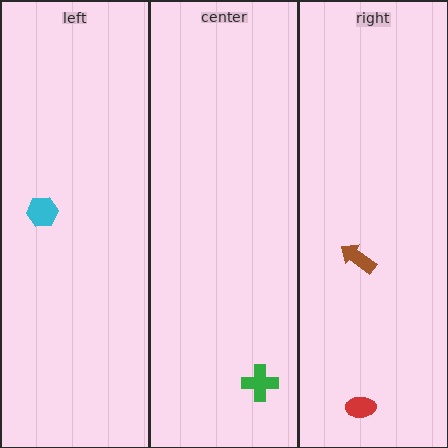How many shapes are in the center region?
1.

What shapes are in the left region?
The cyan hexagon.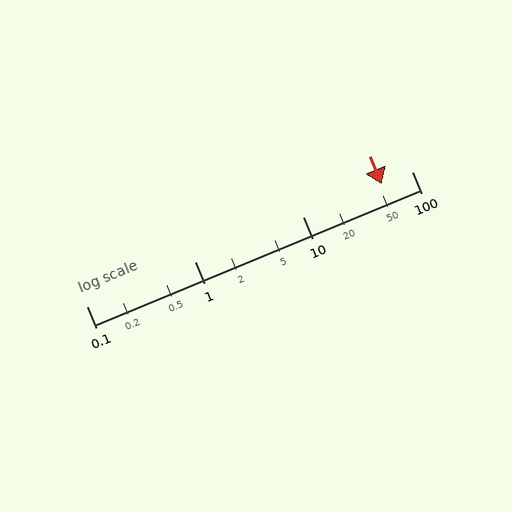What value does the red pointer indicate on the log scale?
The pointer indicates approximately 53.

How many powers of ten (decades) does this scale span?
The scale spans 3 decades, from 0.1 to 100.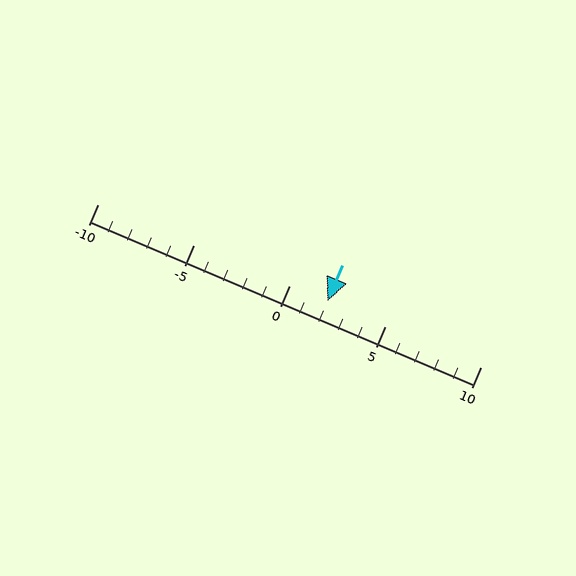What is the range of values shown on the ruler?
The ruler shows values from -10 to 10.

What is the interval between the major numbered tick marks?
The major tick marks are spaced 5 units apart.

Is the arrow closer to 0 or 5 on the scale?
The arrow is closer to 0.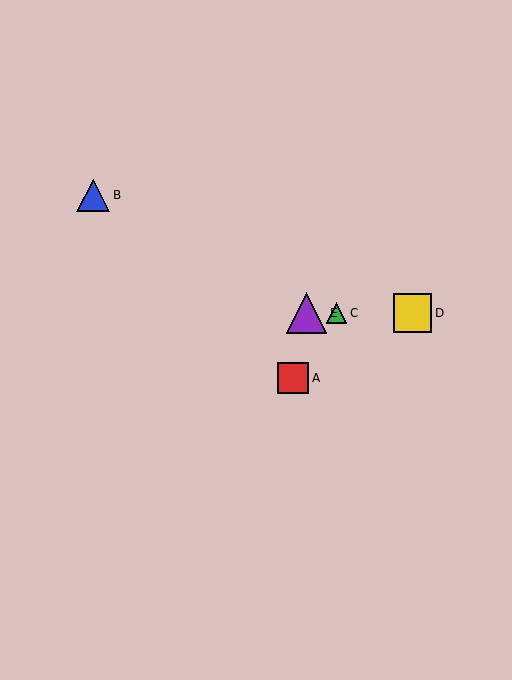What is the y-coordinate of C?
Object C is at y≈313.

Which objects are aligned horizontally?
Objects C, D, E are aligned horizontally.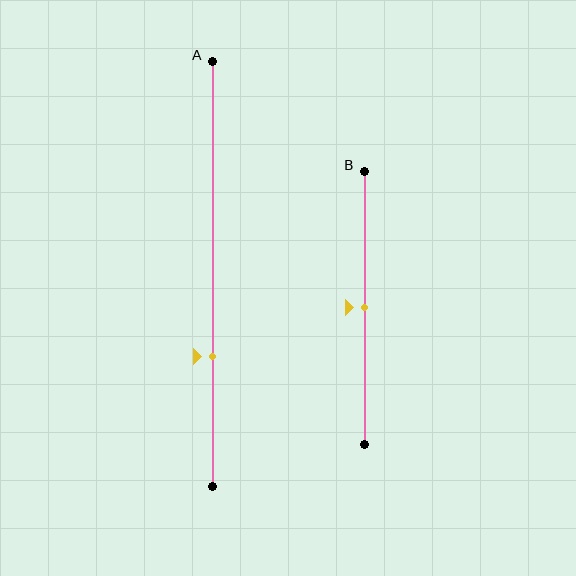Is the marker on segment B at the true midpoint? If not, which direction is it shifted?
Yes, the marker on segment B is at the true midpoint.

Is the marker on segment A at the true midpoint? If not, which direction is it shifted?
No, the marker on segment A is shifted downward by about 19% of the segment length.